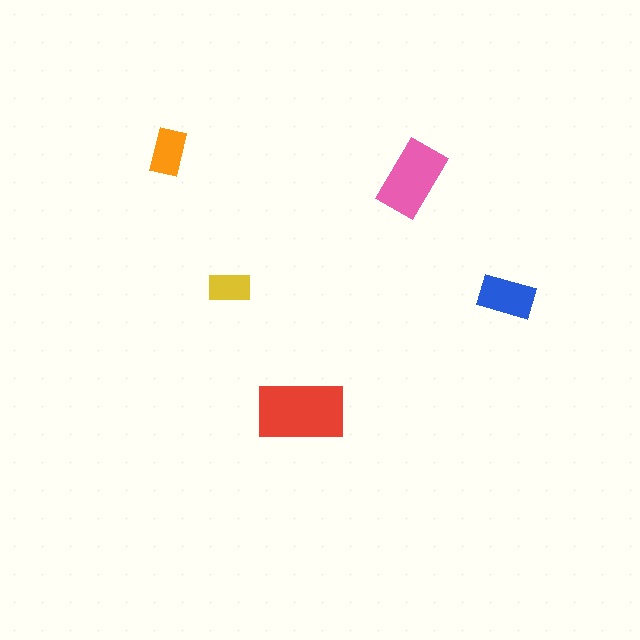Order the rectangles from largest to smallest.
the red one, the pink one, the blue one, the orange one, the yellow one.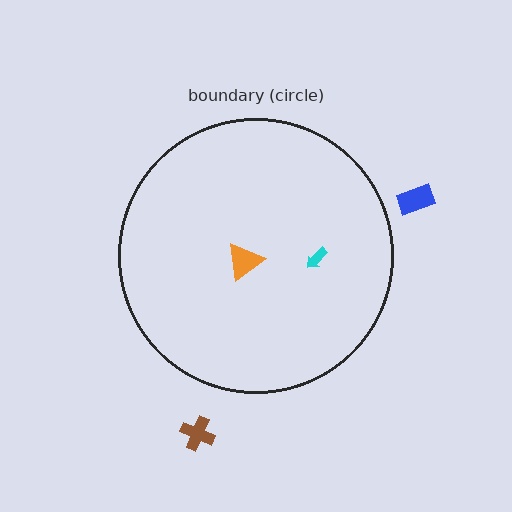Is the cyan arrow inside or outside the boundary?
Inside.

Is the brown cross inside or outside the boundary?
Outside.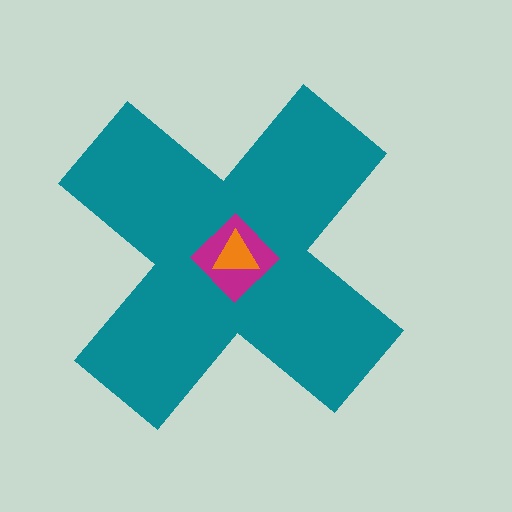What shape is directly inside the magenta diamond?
The orange triangle.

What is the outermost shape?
The teal cross.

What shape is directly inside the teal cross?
The magenta diamond.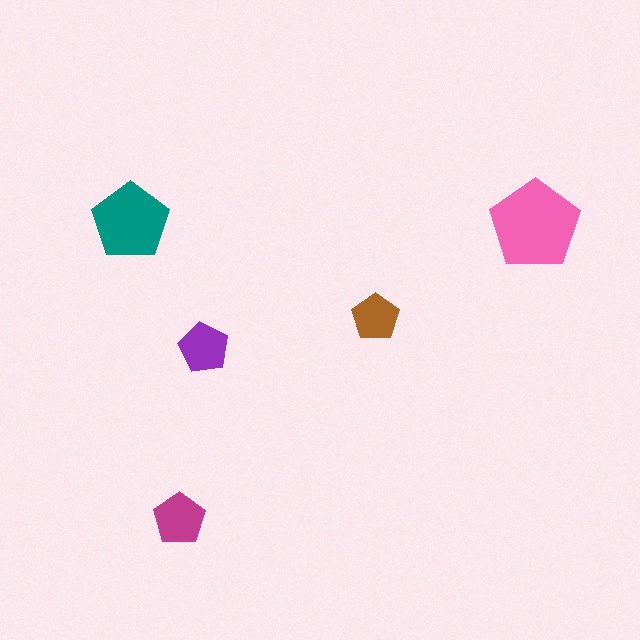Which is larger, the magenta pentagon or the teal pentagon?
The teal one.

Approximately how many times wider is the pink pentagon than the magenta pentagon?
About 1.5 times wider.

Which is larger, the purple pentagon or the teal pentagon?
The teal one.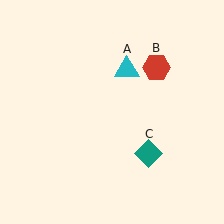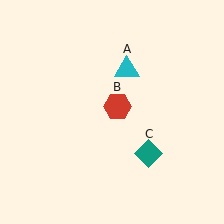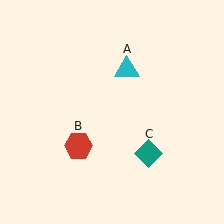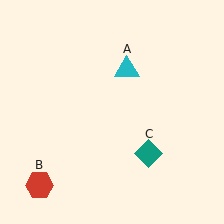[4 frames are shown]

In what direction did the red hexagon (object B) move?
The red hexagon (object B) moved down and to the left.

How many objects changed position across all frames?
1 object changed position: red hexagon (object B).